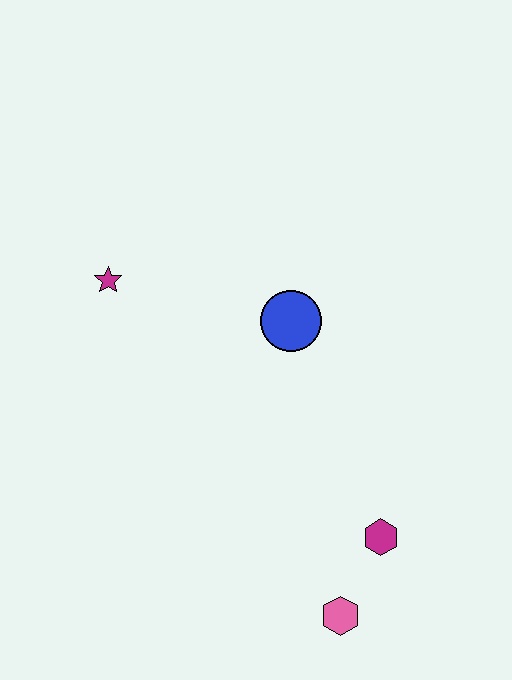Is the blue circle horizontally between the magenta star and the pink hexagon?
Yes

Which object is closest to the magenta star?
The blue circle is closest to the magenta star.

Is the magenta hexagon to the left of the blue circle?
No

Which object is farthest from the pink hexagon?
The magenta star is farthest from the pink hexagon.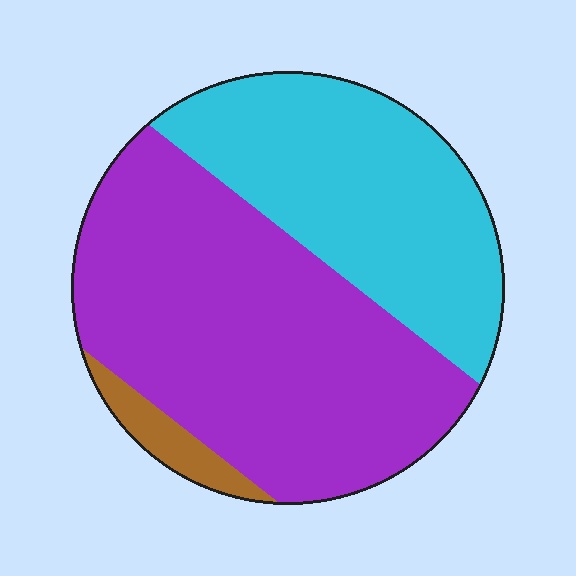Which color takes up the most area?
Purple, at roughly 55%.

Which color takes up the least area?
Brown, at roughly 5%.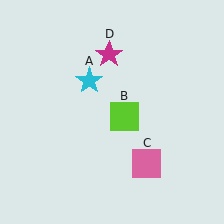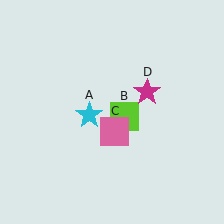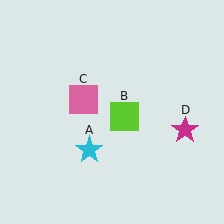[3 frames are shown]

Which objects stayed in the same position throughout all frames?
Lime square (object B) remained stationary.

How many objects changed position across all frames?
3 objects changed position: cyan star (object A), pink square (object C), magenta star (object D).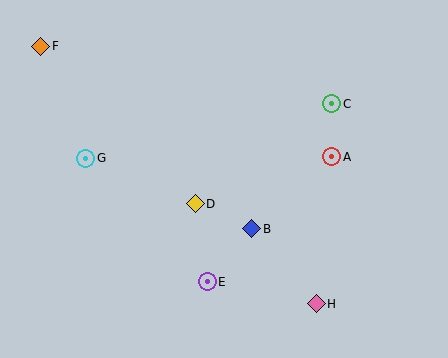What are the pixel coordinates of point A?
Point A is at (332, 157).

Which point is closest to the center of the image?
Point D at (195, 204) is closest to the center.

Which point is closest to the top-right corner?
Point C is closest to the top-right corner.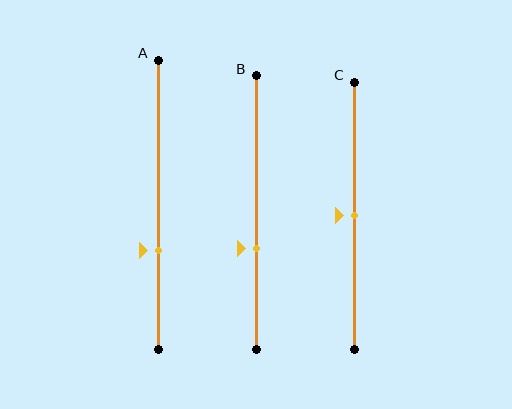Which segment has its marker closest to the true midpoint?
Segment C has its marker closest to the true midpoint.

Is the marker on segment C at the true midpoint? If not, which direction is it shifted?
Yes, the marker on segment C is at the true midpoint.